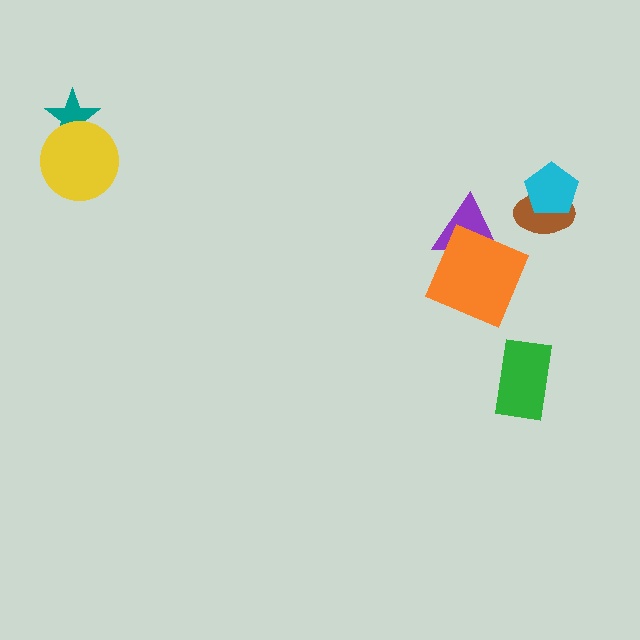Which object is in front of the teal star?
The yellow circle is in front of the teal star.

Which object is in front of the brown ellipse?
The cyan pentagon is in front of the brown ellipse.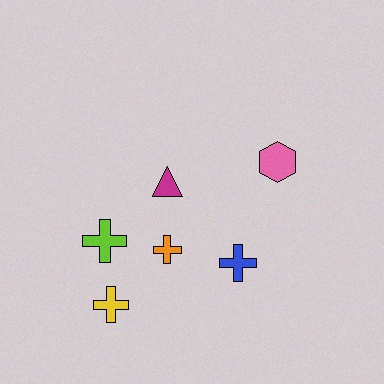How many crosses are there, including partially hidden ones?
There are 4 crosses.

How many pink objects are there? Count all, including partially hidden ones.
There is 1 pink object.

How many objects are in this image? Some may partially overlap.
There are 6 objects.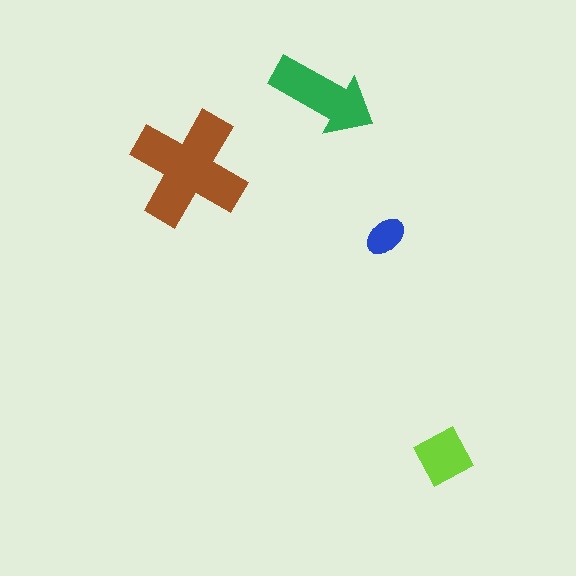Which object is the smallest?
The blue ellipse.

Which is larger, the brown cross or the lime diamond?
The brown cross.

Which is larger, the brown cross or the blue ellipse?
The brown cross.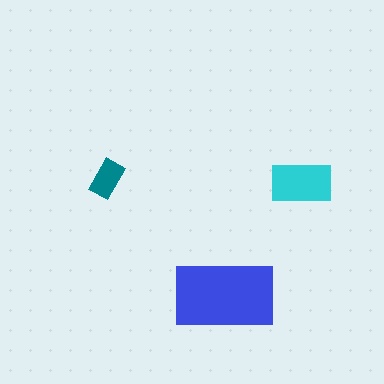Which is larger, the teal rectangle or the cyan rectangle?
The cyan one.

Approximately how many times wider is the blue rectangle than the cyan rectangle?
About 1.5 times wider.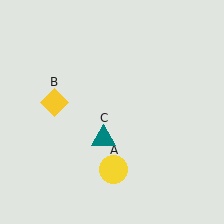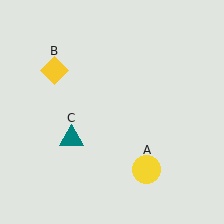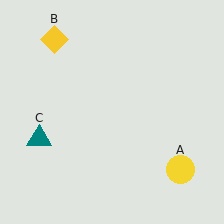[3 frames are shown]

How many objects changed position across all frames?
3 objects changed position: yellow circle (object A), yellow diamond (object B), teal triangle (object C).